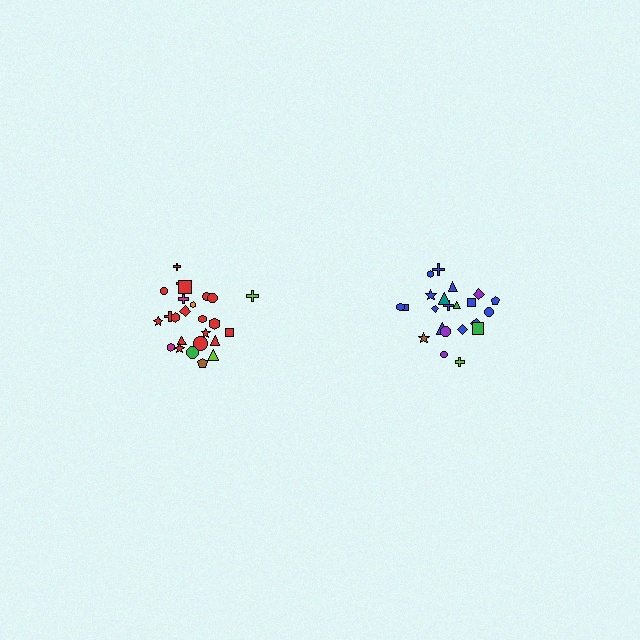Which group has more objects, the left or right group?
The left group.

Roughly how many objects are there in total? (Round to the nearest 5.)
Roughly 45 objects in total.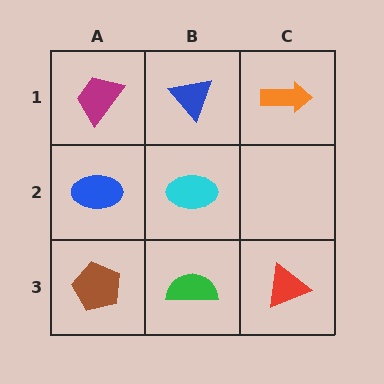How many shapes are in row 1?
3 shapes.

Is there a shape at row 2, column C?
No, that cell is empty.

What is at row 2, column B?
A cyan ellipse.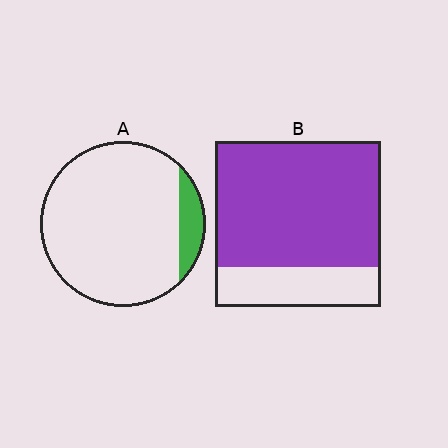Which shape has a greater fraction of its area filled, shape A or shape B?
Shape B.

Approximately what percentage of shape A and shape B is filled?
A is approximately 10% and B is approximately 75%.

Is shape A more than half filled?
No.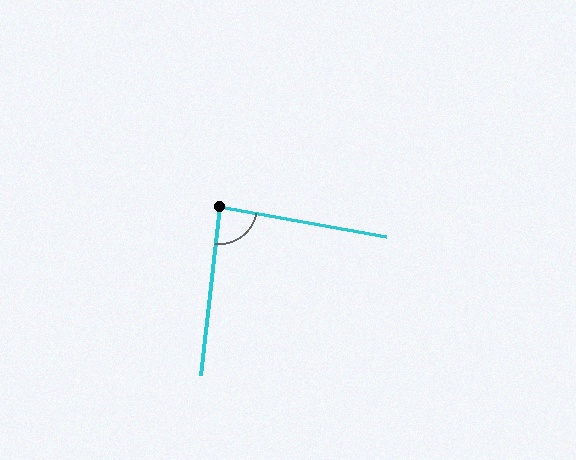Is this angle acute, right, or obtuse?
It is approximately a right angle.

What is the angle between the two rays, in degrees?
Approximately 86 degrees.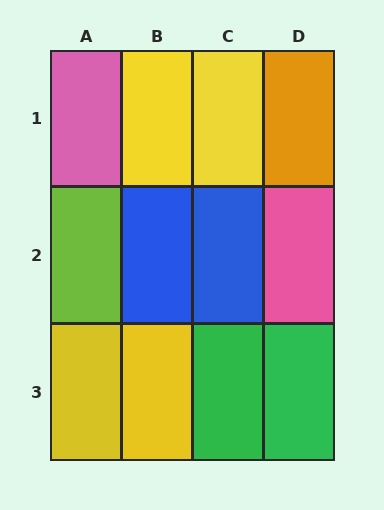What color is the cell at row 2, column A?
Lime.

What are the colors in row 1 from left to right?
Pink, yellow, yellow, orange.